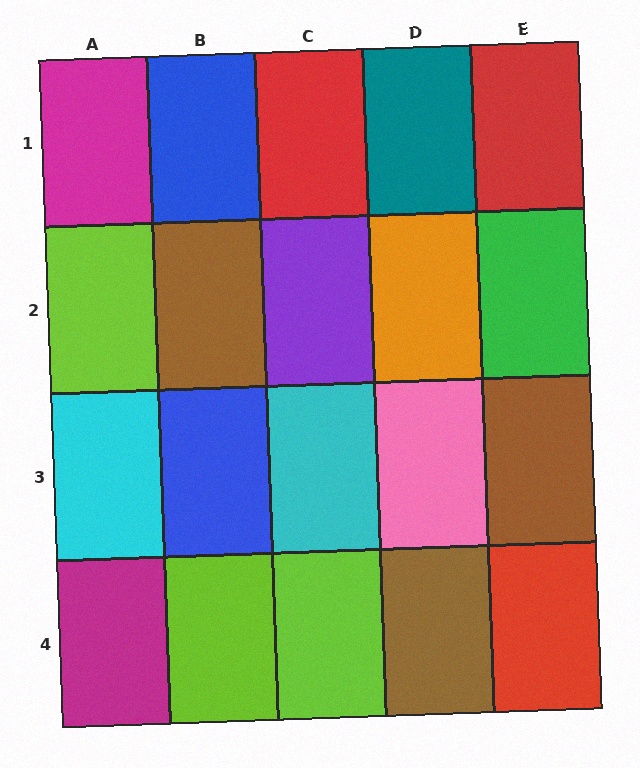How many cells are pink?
1 cell is pink.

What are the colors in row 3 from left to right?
Cyan, blue, cyan, pink, brown.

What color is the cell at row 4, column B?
Lime.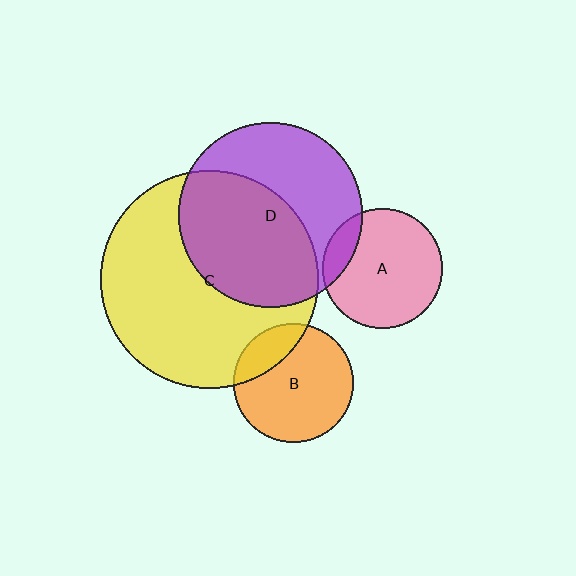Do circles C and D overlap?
Yes.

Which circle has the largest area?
Circle C (yellow).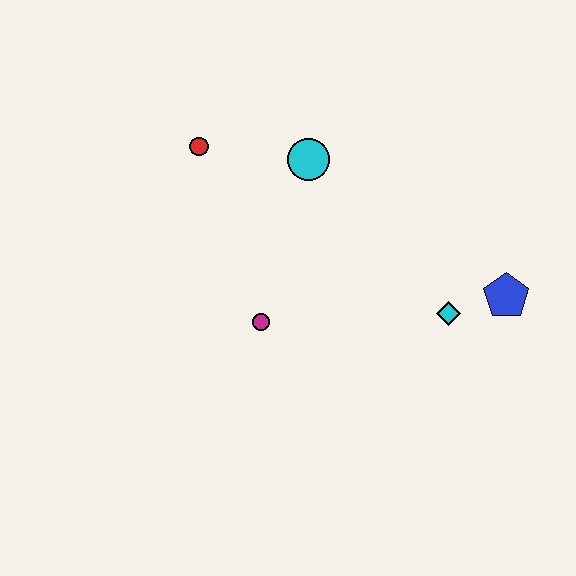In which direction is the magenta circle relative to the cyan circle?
The magenta circle is below the cyan circle.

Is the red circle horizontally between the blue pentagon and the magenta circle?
No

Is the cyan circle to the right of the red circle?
Yes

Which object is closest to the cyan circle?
The red circle is closest to the cyan circle.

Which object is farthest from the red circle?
The blue pentagon is farthest from the red circle.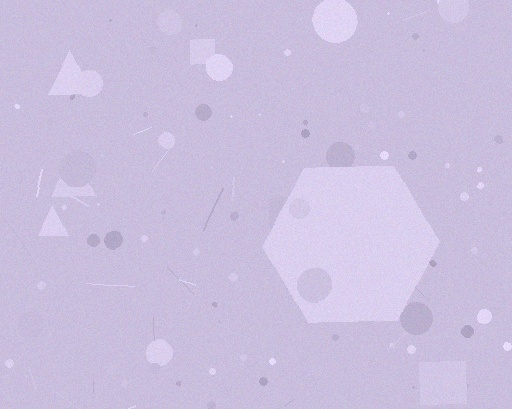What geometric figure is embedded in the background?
A hexagon is embedded in the background.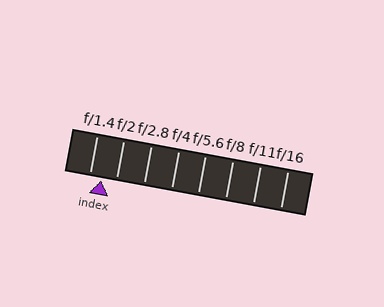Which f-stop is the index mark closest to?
The index mark is closest to f/1.4.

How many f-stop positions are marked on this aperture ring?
There are 8 f-stop positions marked.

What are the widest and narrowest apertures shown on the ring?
The widest aperture shown is f/1.4 and the narrowest is f/16.